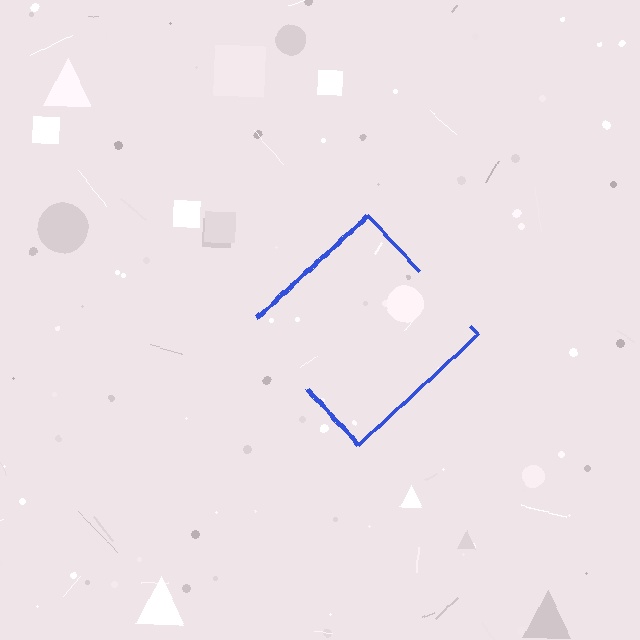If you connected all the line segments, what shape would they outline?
They would outline a diamond.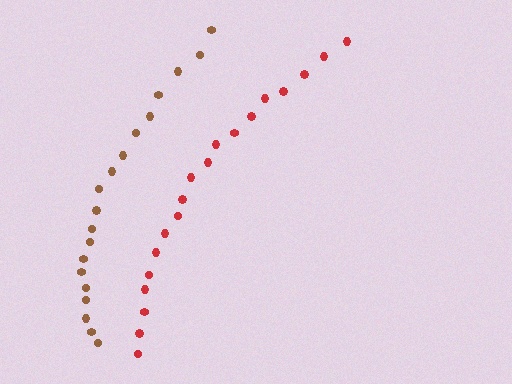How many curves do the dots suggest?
There are 2 distinct paths.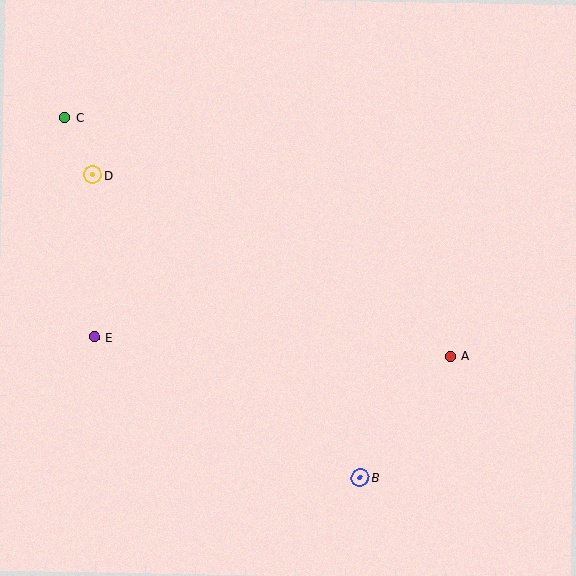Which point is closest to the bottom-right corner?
Point B is closest to the bottom-right corner.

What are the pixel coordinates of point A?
Point A is at (450, 356).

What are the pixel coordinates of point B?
Point B is at (360, 478).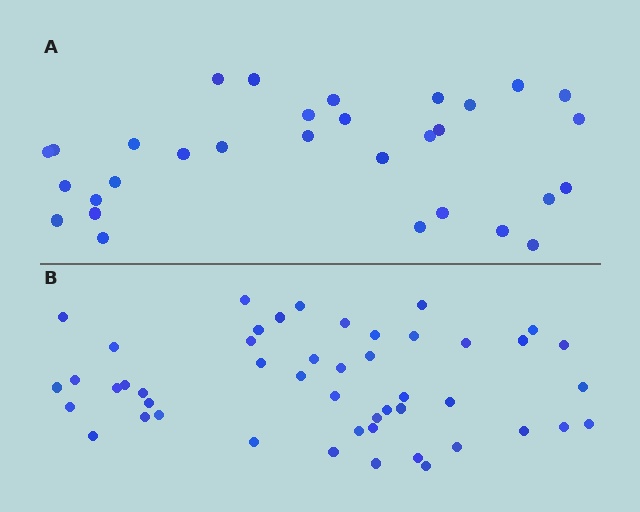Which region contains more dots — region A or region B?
Region B (the bottom region) has more dots.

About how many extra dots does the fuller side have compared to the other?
Region B has approximately 15 more dots than region A.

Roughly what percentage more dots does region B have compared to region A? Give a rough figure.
About 55% more.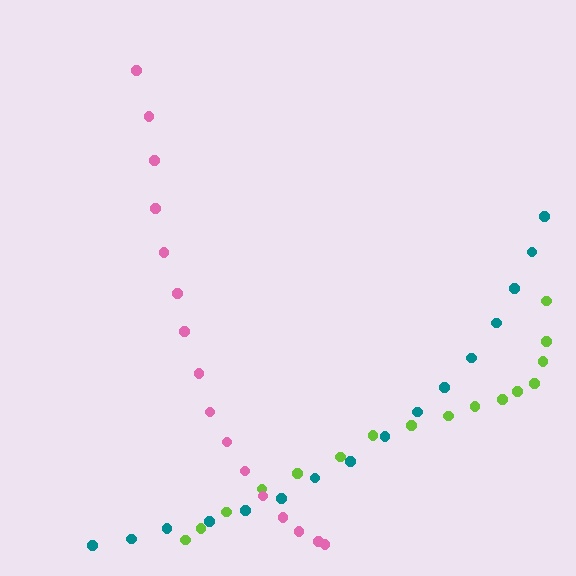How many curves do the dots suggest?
There are 3 distinct paths.